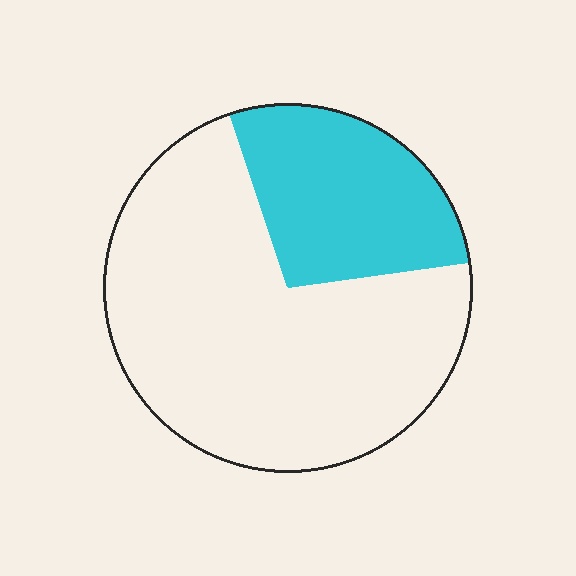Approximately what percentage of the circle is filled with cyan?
Approximately 30%.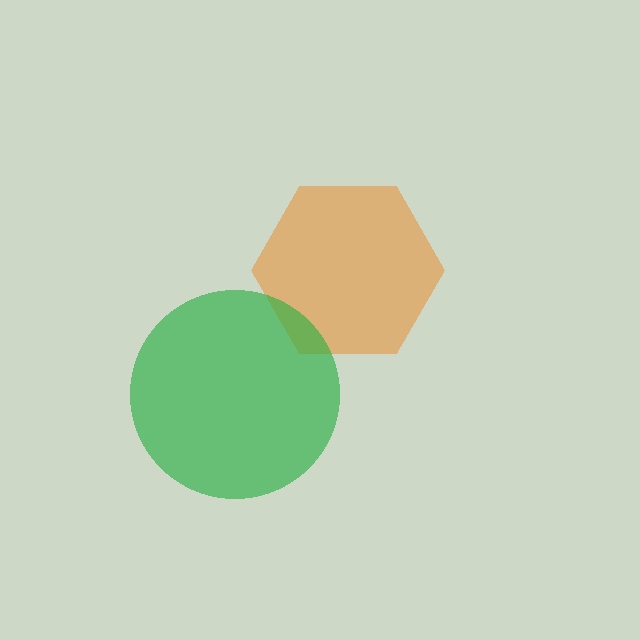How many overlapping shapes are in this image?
There are 2 overlapping shapes in the image.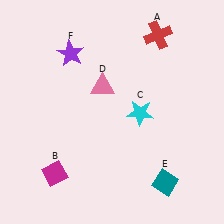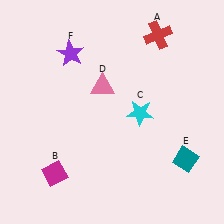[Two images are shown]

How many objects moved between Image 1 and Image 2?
1 object moved between the two images.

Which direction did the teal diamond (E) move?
The teal diamond (E) moved up.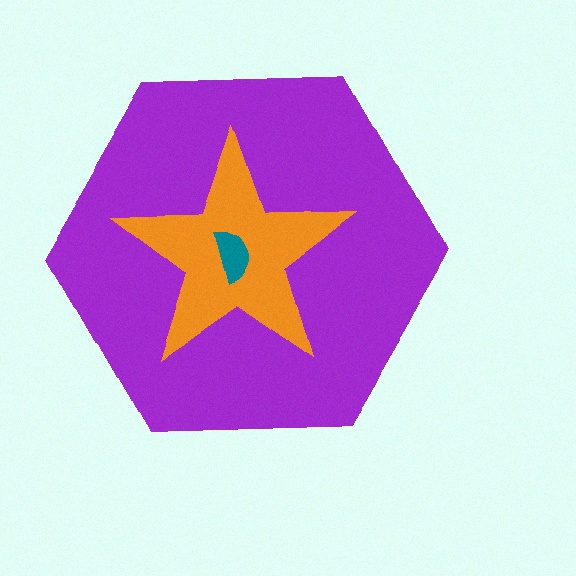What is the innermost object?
The teal semicircle.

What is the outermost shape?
The purple hexagon.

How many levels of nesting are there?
3.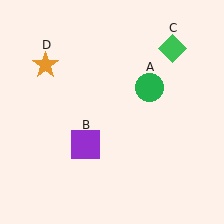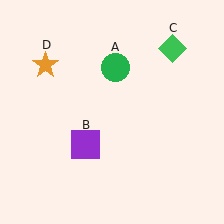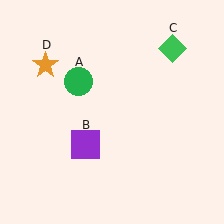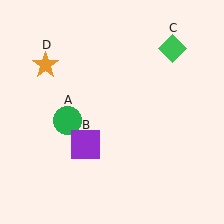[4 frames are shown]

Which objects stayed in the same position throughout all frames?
Purple square (object B) and green diamond (object C) and orange star (object D) remained stationary.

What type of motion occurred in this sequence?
The green circle (object A) rotated counterclockwise around the center of the scene.